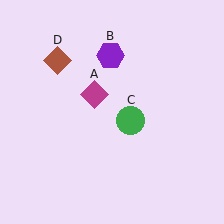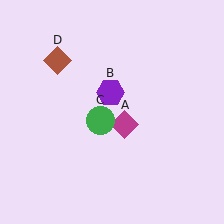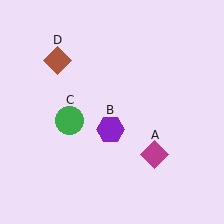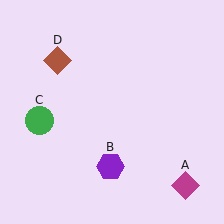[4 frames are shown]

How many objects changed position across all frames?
3 objects changed position: magenta diamond (object A), purple hexagon (object B), green circle (object C).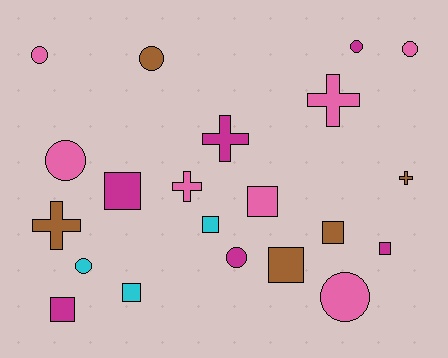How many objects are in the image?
There are 21 objects.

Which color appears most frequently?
Pink, with 7 objects.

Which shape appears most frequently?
Circle, with 8 objects.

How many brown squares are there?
There are 2 brown squares.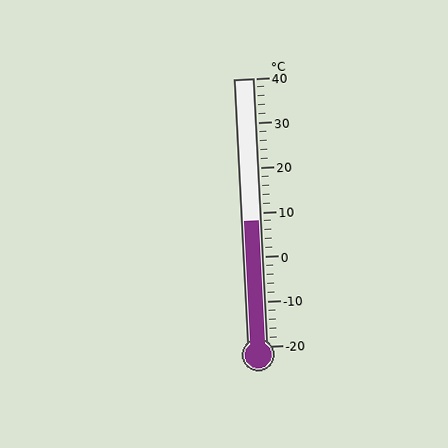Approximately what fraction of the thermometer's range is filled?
The thermometer is filled to approximately 45% of its range.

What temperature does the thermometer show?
The thermometer shows approximately 8°C.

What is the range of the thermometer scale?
The thermometer scale ranges from -20°C to 40°C.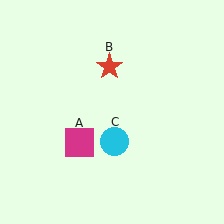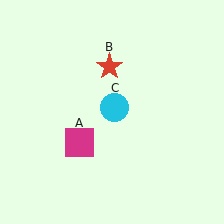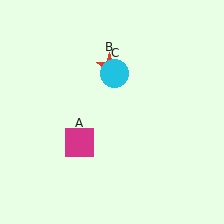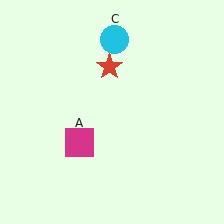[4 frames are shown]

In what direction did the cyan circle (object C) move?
The cyan circle (object C) moved up.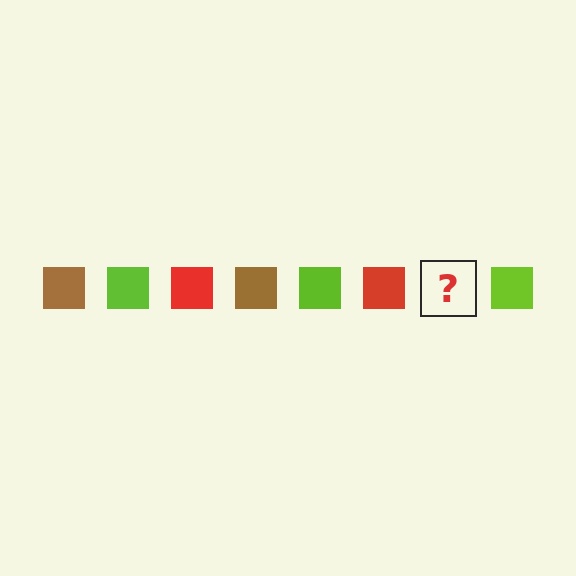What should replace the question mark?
The question mark should be replaced with a brown square.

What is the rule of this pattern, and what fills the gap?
The rule is that the pattern cycles through brown, lime, red squares. The gap should be filled with a brown square.